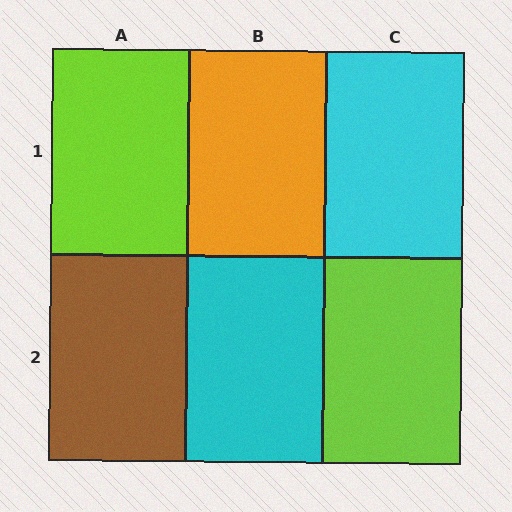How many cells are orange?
1 cell is orange.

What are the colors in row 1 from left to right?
Lime, orange, cyan.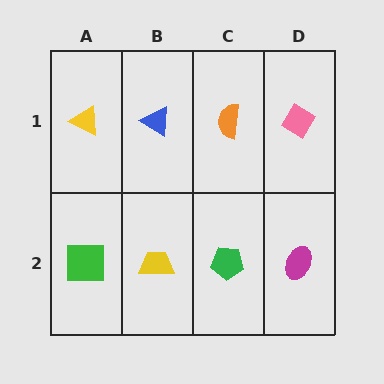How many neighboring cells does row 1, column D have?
2.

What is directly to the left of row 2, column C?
A yellow trapezoid.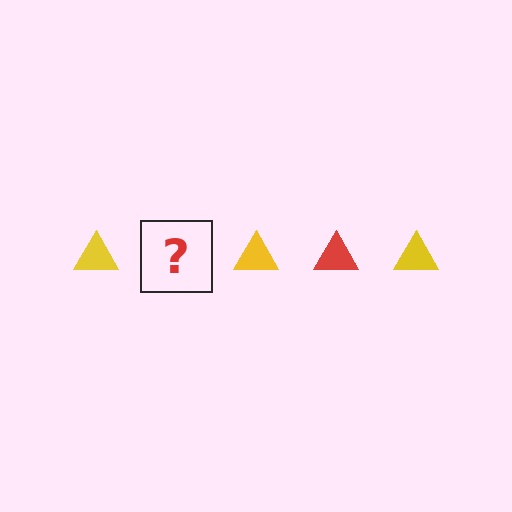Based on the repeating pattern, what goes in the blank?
The blank should be a red triangle.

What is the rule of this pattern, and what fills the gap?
The rule is that the pattern cycles through yellow, red triangles. The gap should be filled with a red triangle.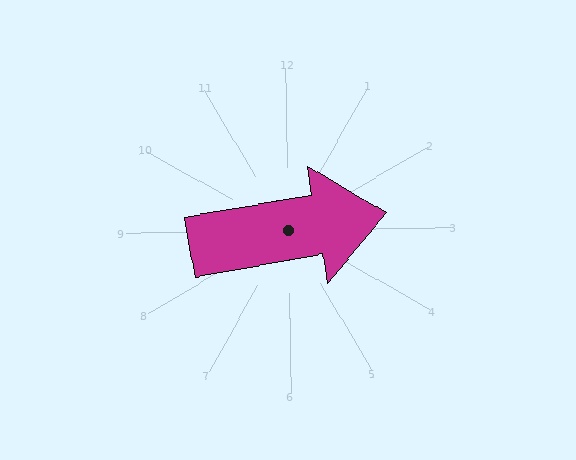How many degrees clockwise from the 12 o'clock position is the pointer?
Approximately 81 degrees.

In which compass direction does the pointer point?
East.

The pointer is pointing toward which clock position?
Roughly 3 o'clock.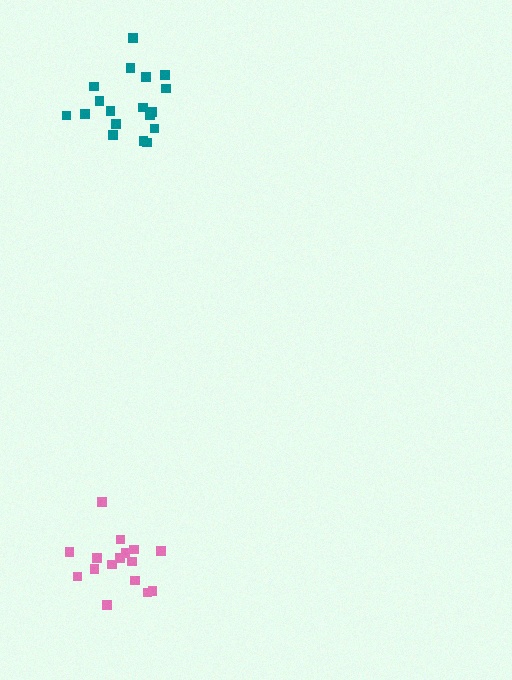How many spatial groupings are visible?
There are 2 spatial groupings.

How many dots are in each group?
Group 1: 16 dots, Group 2: 18 dots (34 total).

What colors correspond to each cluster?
The clusters are colored: pink, teal.